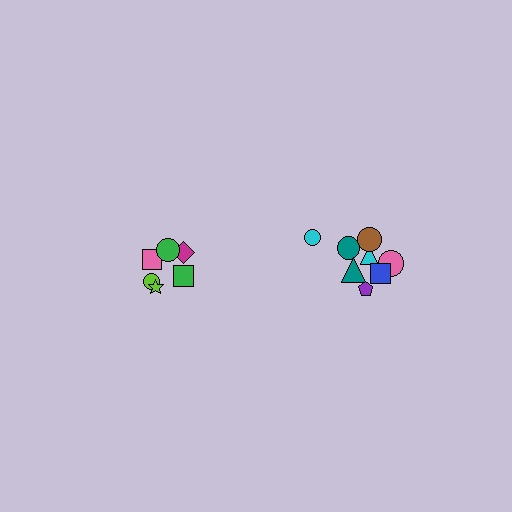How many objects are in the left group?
There are 6 objects.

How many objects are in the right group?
There are 8 objects.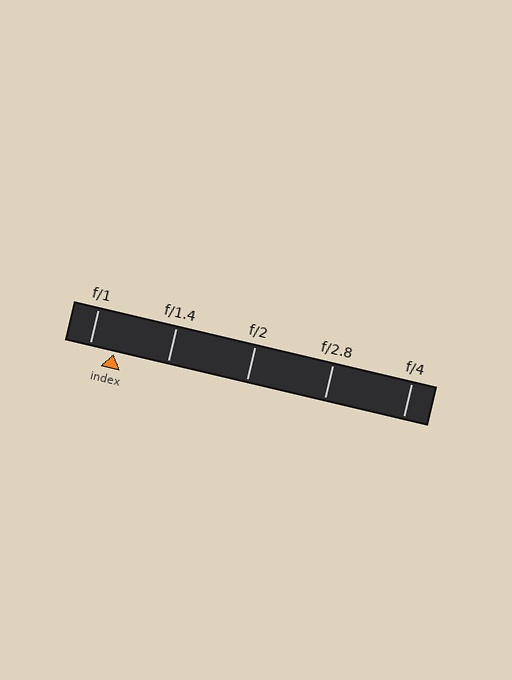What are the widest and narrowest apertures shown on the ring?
The widest aperture shown is f/1 and the narrowest is f/4.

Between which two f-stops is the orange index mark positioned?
The index mark is between f/1 and f/1.4.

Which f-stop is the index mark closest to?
The index mark is closest to f/1.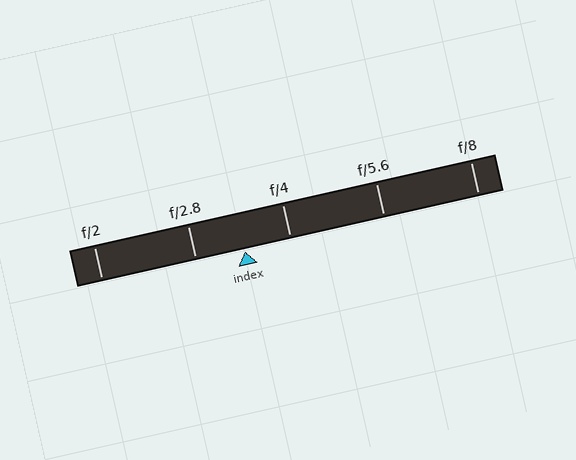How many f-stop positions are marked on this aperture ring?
There are 5 f-stop positions marked.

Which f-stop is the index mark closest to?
The index mark is closest to f/4.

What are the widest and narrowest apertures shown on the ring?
The widest aperture shown is f/2 and the narrowest is f/8.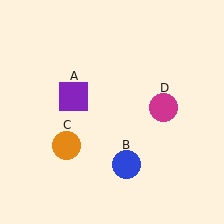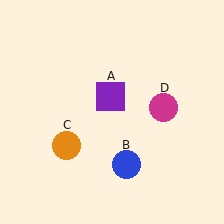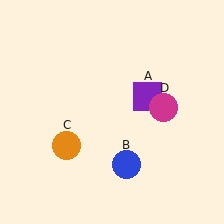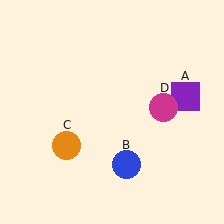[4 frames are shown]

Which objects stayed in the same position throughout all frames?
Blue circle (object B) and orange circle (object C) and magenta circle (object D) remained stationary.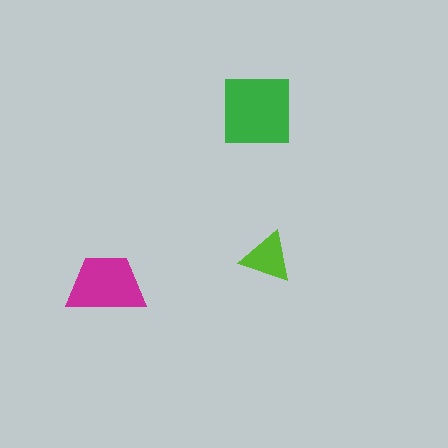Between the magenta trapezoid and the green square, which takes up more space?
The green square.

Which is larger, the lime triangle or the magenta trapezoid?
The magenta trapezoid.